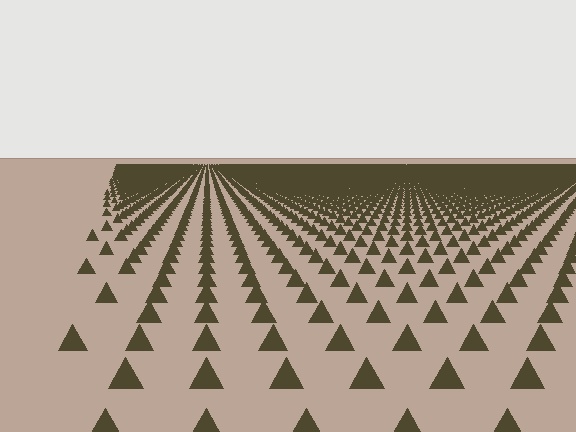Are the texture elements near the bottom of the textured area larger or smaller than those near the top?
Larger. Near the bottom, elements are closer to the viewer and appear at a bigger on-screen size.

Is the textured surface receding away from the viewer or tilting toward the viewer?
The surface is receding away from the viewer. Texture elements get smaller and denser toward the top.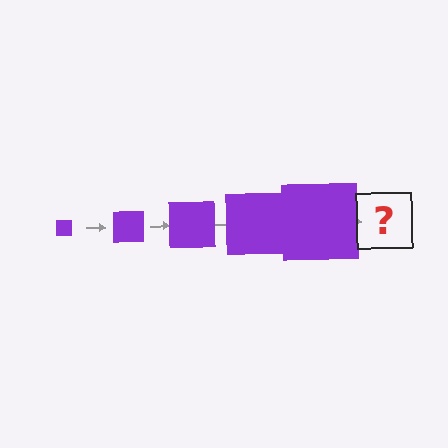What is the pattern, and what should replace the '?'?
The pattern is that the square gets progressively larger each step. The '?' should be a purple square, larger than the previous one.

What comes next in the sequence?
The next element should be a purple square, larger than the previous one.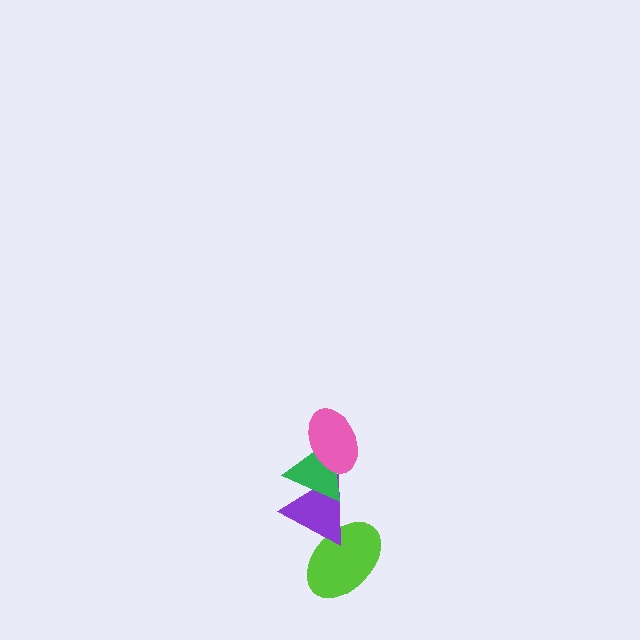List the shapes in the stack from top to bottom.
From top to bottom: the pink ellipse, the green triangle, the purple triangle, the lime ellipse.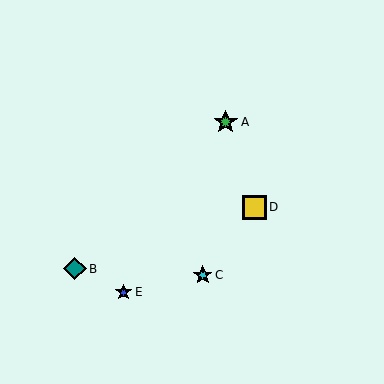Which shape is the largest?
The green star (labeled A) is the largest.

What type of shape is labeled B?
Shape B is a teal diamond.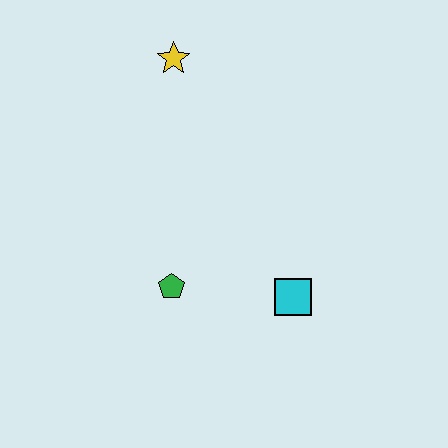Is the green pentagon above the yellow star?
No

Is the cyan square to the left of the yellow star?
No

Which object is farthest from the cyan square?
The yellow star is farthest from the cyan square.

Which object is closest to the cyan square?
The green pentagon is closest to the cyan square.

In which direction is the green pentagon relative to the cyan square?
The green pentagon is to the left of the cyan square.